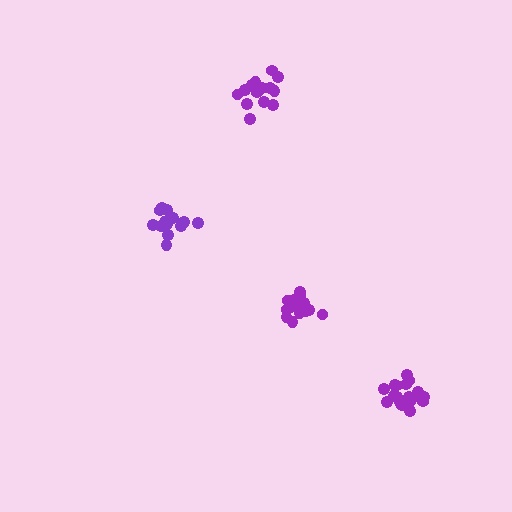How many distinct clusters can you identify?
There are 4 distinct clusters.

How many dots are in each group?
Group 1: 14 dots, Group 2: 16 dots, Group 3: 18 dots, Group 4: 15 dots (63 total).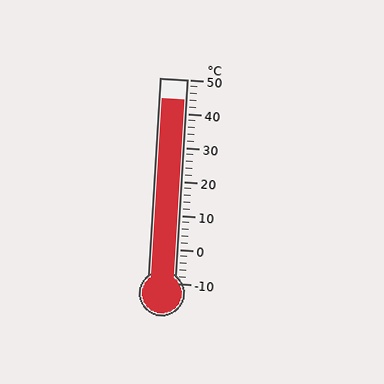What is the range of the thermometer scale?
The thermometer scale ranges from -10°C to 50°C.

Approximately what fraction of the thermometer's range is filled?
The thermometer is filled to approximately 90% of its range.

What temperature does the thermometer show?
The thermometer shows approximately 44°C.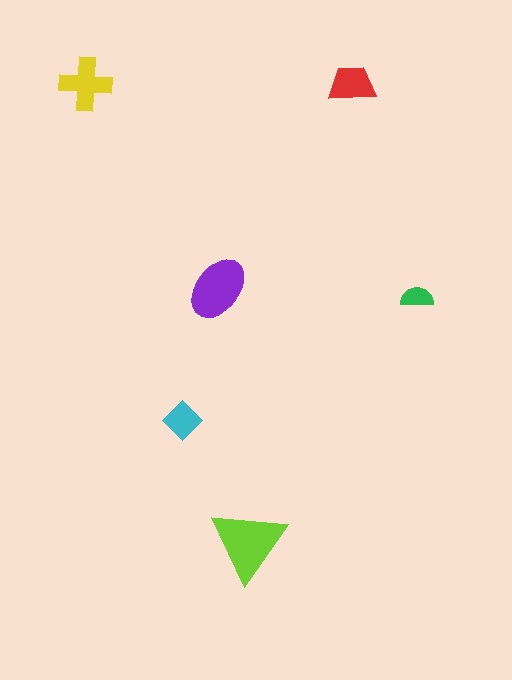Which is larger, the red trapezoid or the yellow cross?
The yellow cross.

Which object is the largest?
The lime triangle.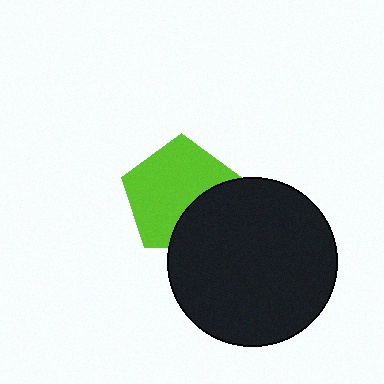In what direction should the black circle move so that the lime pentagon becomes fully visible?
The black circle should move toward the lower-right. That is the shortest direction to clear the overlap and leave the lime pentagon fully visible.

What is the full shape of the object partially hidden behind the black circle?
The partially hidden object is a lime pentagon.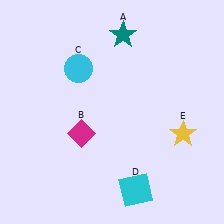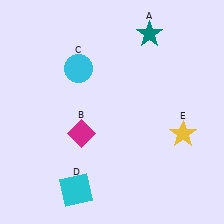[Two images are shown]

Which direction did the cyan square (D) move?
The cyan square (D) moved left.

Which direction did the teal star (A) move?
The teal star (A) moved right.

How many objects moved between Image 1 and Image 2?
2 objects moved between the two images.